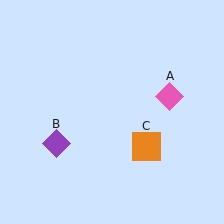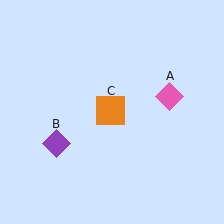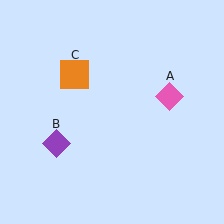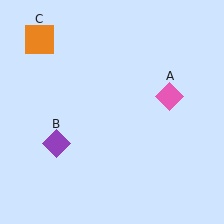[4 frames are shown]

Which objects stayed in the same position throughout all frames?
Pink diamond (object A) and purple diamond (object B) remained stationary.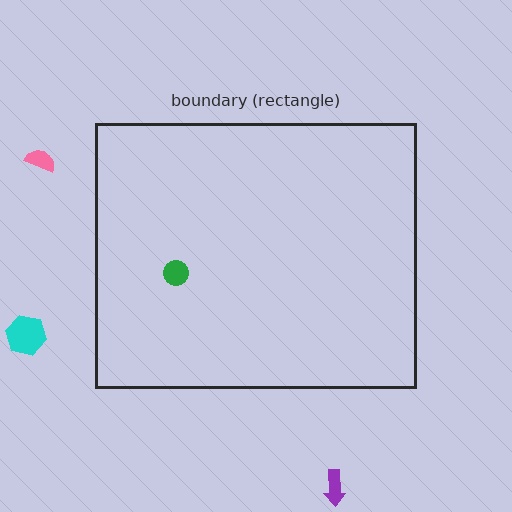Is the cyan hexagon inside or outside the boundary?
Outside.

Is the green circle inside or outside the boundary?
Inside.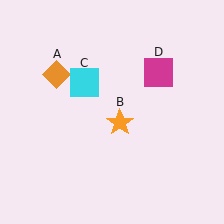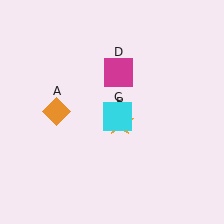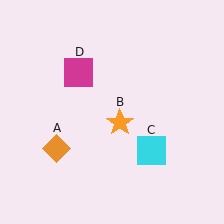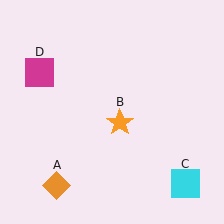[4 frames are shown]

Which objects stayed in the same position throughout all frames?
Orange star (object B) remained stationary.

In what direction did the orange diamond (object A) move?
The orange diamond (object A) moved down.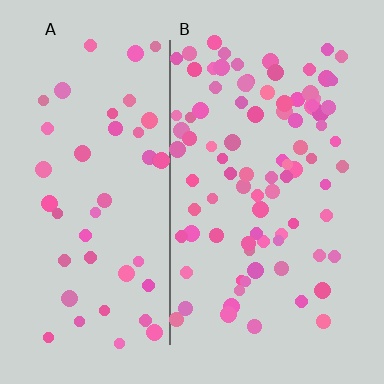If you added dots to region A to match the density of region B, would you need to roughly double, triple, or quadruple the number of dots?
Approximately double.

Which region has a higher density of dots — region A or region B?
B (the right).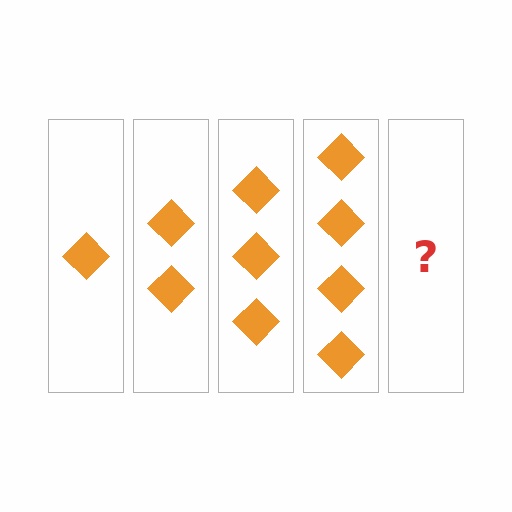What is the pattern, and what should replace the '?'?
The pattern is that each step adds one more diamond. The '?' should be 5 diamonds.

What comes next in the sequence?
The next element should be 5 diamonds.